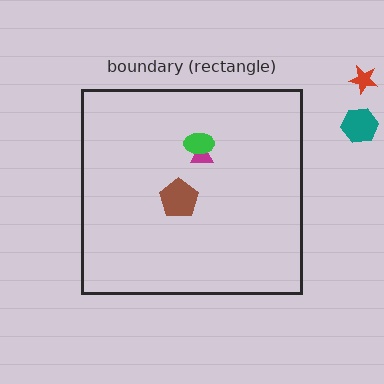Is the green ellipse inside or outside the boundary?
Inside.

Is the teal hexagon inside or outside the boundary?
Outside.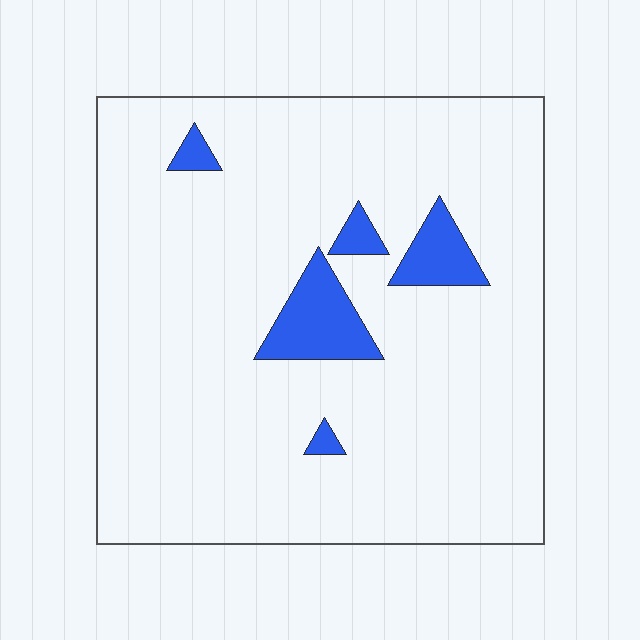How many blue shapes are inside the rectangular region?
5.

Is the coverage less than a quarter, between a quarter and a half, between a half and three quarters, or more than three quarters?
Less than a quarter.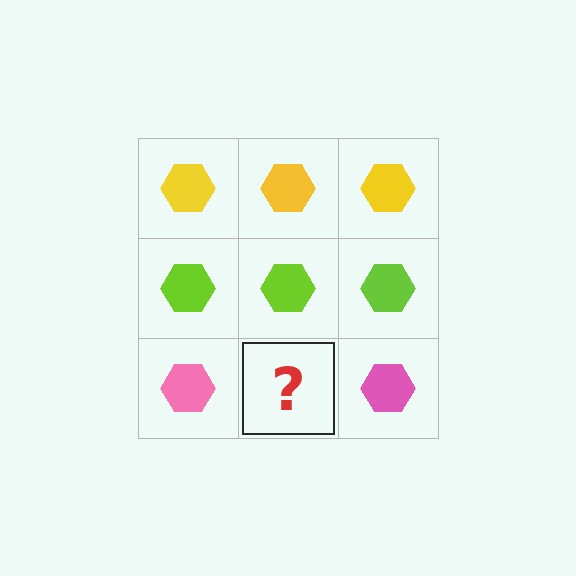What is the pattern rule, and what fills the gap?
The rule is that each row has a consistent color. The gap should be filled with a pink hexagon.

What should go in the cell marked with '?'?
The missing cell should contain a pink hexagon.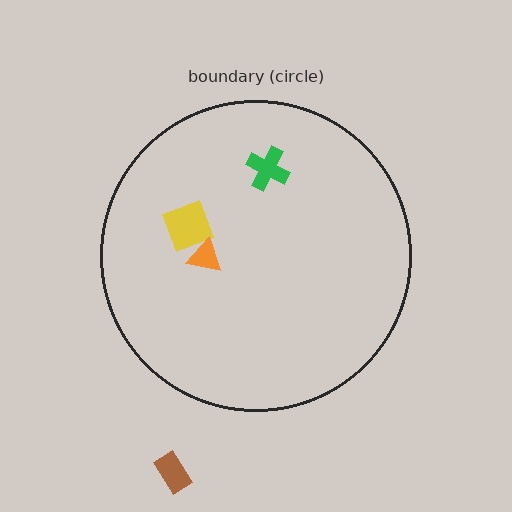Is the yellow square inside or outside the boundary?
Inside.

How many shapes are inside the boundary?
3 inside, 1 outside.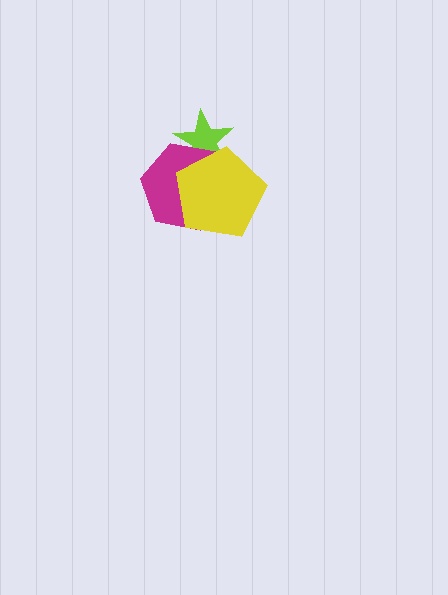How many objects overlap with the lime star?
2 objects overlap with the lime star.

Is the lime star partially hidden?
Yes, it is partially covered by another shape.